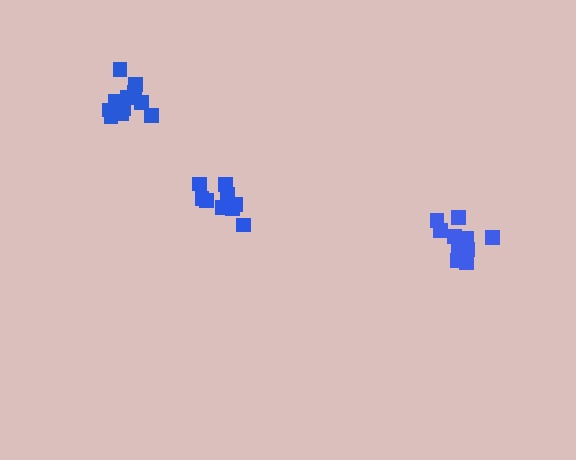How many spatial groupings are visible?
There are 3 spatial groupings.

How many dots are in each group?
Group 1: 9 dots, Group 2: 12 dots, Group 3: 12 dots (33 total).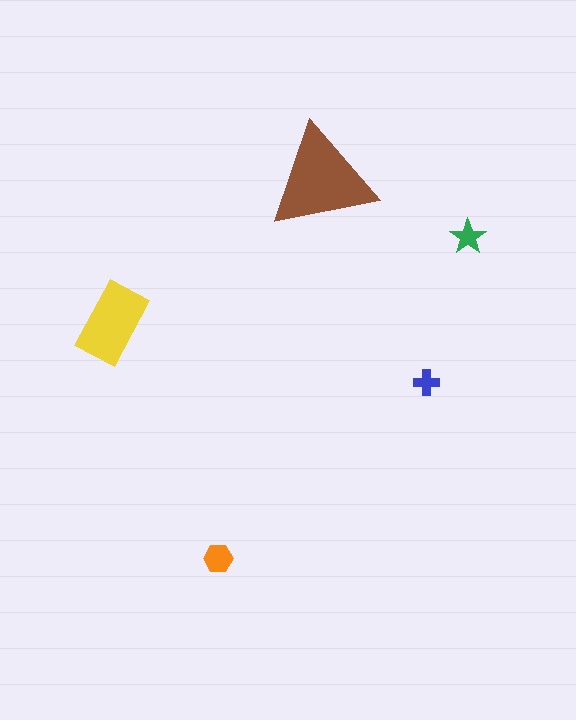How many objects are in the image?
There are 5 objects in the image.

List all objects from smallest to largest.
The blue cross, the green star, the orange hexagon, the yellow rectangle, the brown triangle.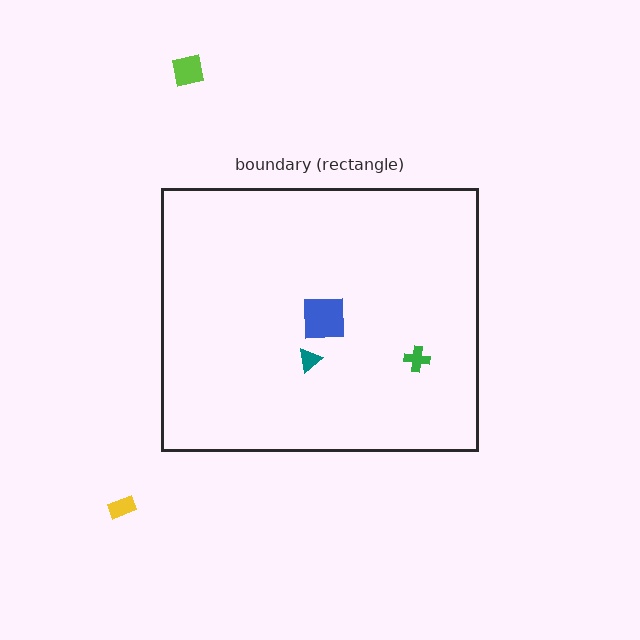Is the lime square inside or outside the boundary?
Outside.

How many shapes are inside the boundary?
3 inside, 2 outside.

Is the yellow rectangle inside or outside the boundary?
Outside.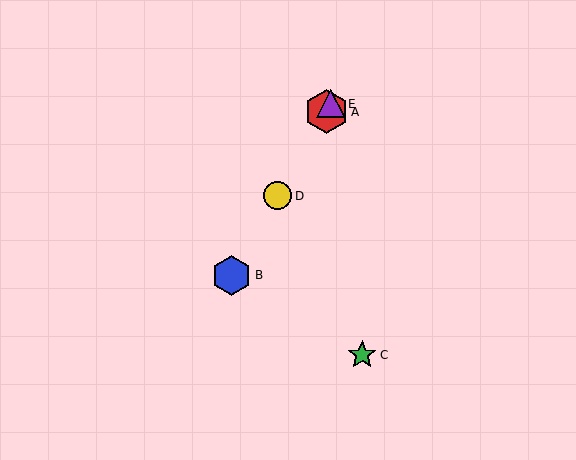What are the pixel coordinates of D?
Object D is at (278, 196).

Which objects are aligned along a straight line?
Objects A, B, D, E are aligned along a straight line.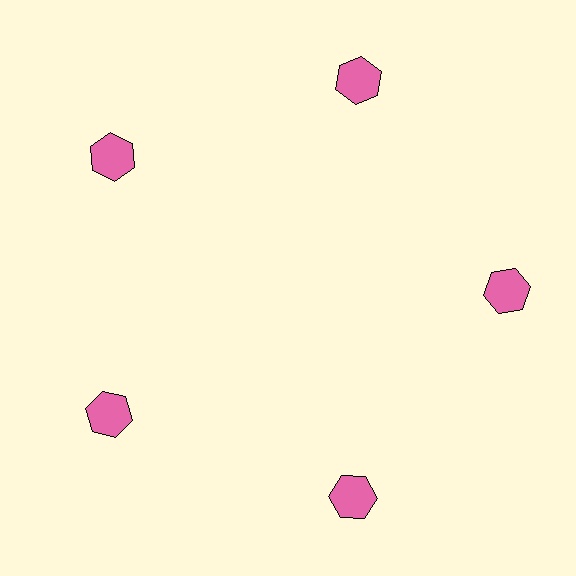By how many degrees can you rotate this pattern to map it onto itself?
The pattern maps onto itself every 72 degrees of rotation.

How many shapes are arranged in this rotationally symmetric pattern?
There are 5 shapes, arranged in 5 groups of 1.